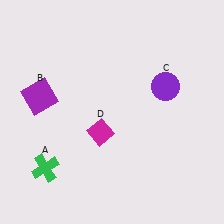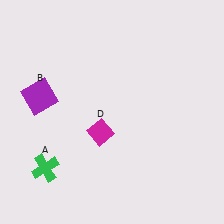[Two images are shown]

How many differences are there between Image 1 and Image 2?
There is 1 difference between the two images.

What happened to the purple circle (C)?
The purple circle (C) was removed in Image 2. It was in the top-right area of Image 1.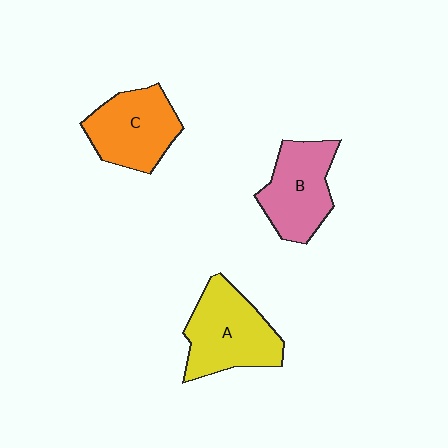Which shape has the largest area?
Shape A (yellow).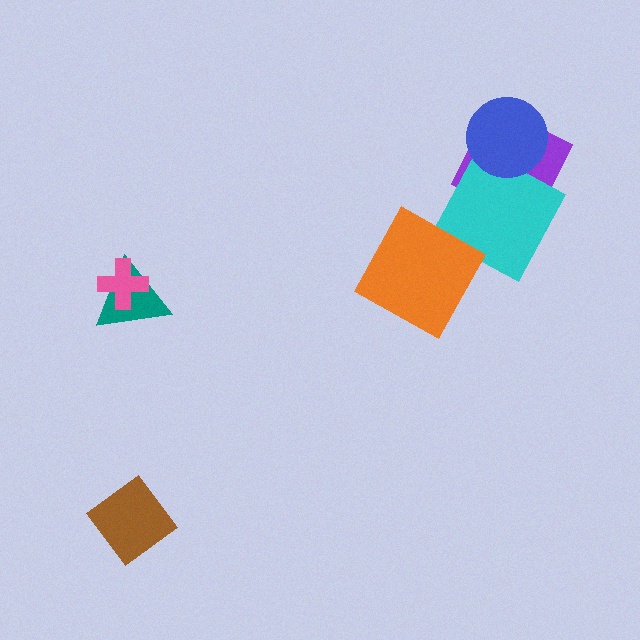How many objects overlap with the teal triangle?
1 object overlaps with the teal triangle.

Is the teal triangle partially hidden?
Yes, it is partially covered by another shape.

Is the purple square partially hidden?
Yes, it is partially covered by another shape.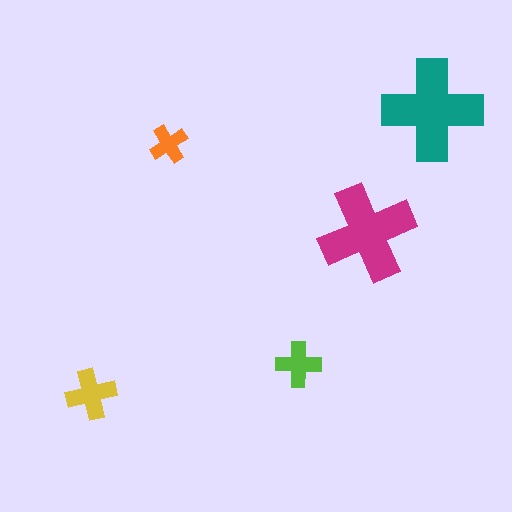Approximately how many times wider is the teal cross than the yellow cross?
About 2 times wider.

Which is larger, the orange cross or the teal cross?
The teal one.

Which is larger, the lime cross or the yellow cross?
The yellow one.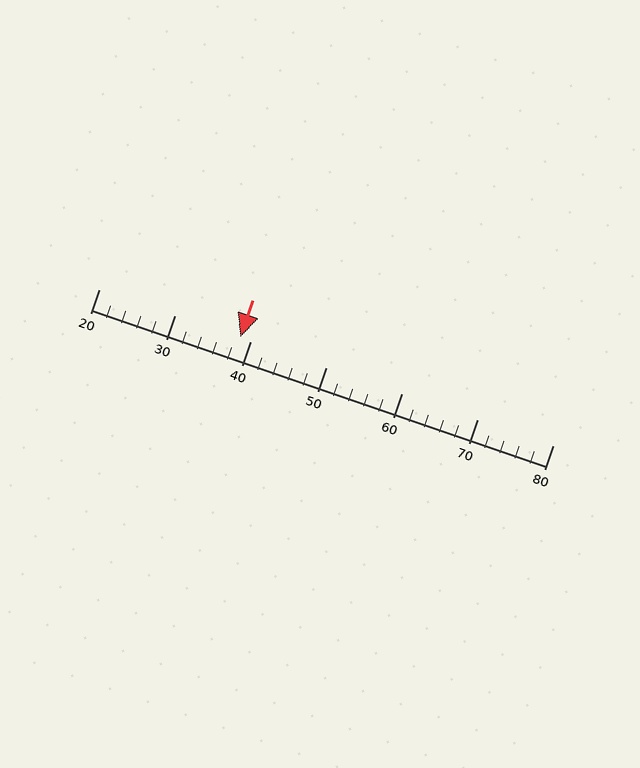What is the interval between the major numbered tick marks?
The major tick marks are spaced 10 units apart.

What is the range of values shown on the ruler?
The ruler shows values from 20 to 80.